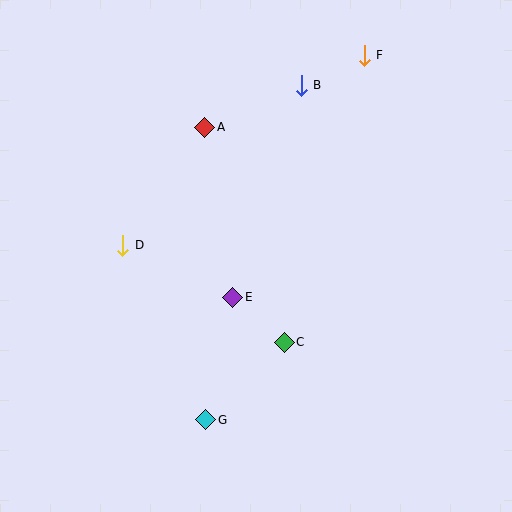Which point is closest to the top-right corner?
Point F is closest to the top-right corner.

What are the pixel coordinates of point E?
Point E is at (233, 297).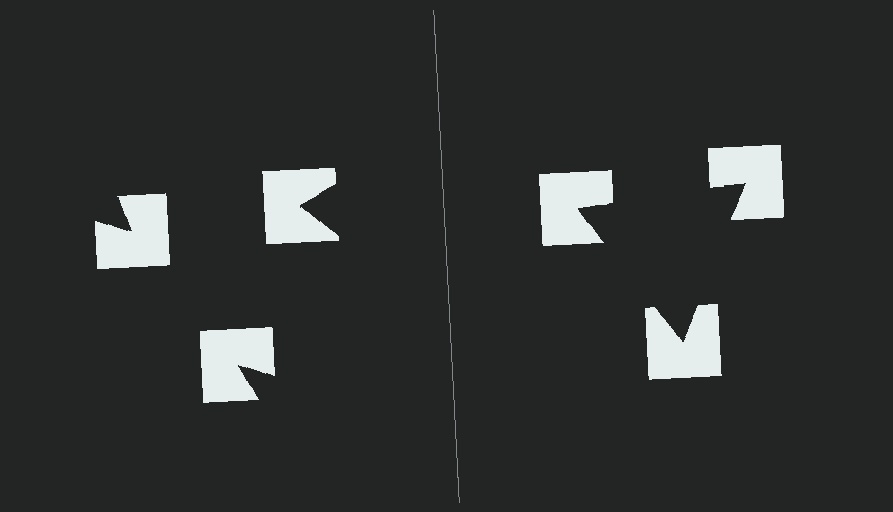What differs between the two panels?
The notched squares are positioned identically on both sides; only the wedge orientations differ. On the right they align to a triangle; on the left they are misaligned.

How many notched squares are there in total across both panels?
6 — 3 on each side.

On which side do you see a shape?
An illusory triangle appears on the right side. On the left side the wedge cuts are rotated, so no coherent shape forms.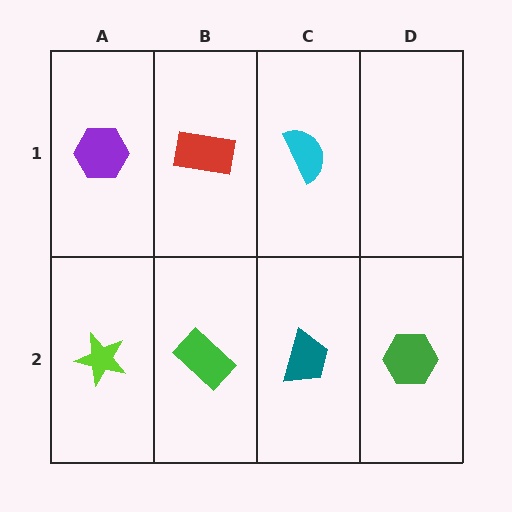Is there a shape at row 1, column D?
No, that cell is empty.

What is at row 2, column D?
A green hexagon.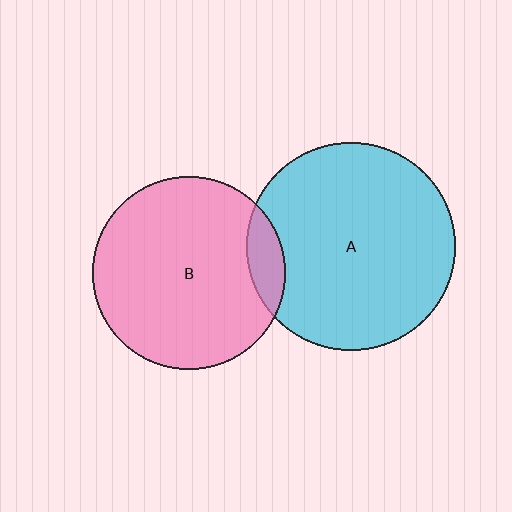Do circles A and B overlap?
Yes.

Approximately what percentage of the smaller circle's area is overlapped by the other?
Approximately 10%.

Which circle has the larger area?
Circle A (cyan).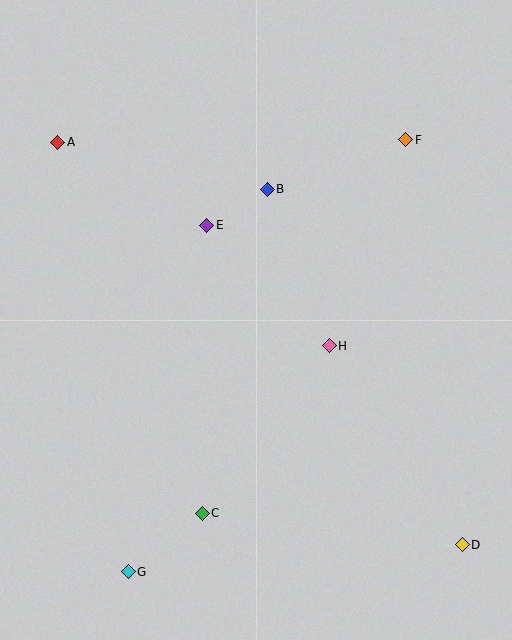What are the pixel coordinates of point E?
Point E is at (206, 225).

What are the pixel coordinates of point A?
Point A is at (58, 142).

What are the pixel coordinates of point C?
Point C is at (202, 513).